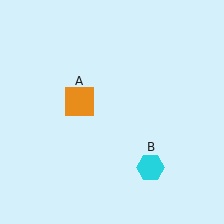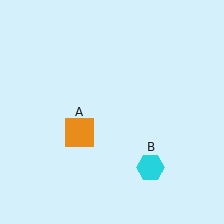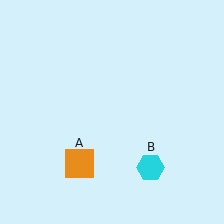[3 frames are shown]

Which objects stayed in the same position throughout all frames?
Cyan hexagon (object B) remained stationary.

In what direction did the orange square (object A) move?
The orange square (object A) moved down.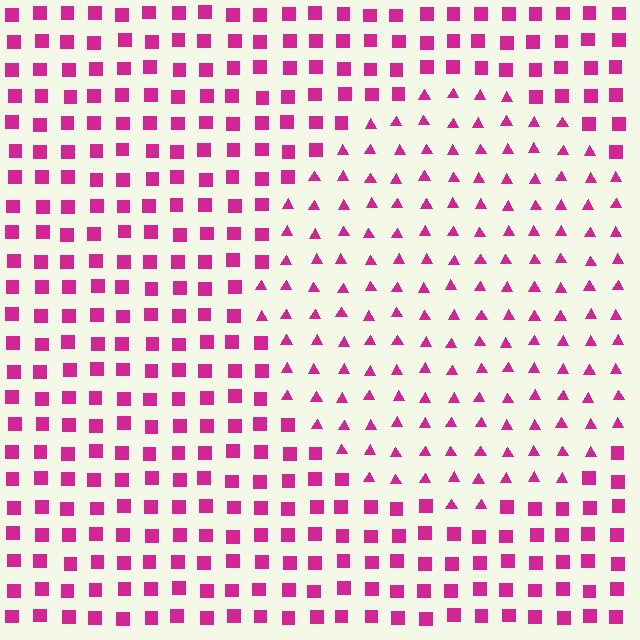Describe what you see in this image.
The image is filled with small magenta elements arranged in a uniform grid. A circle-shaped region contains triangles, while the surrounding area contains squares. The boundary is defined purely by the change in element shape.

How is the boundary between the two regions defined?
The boundary is defined by a change in element shape: triangles inside vs. squares outside. All elements share the same color and spacing.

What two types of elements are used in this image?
The image uses triangles inside the circle region and squares outside it.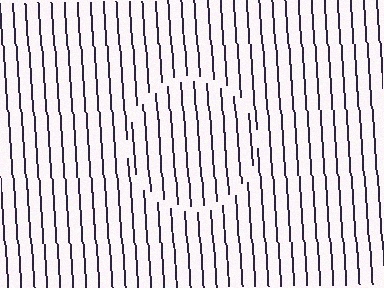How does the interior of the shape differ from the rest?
The interior of the shape contains the same grating, shifted by half a period — the contour is defined by the phase discontinuity where line-ends from the inner and outer gratings abut.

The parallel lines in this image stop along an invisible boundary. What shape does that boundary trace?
An illusory circle. The interior of the shape contains the same grating, shifted by half a period — the contour is defined by the phase discontinuity where line-ends from the inner and outer gratings abut.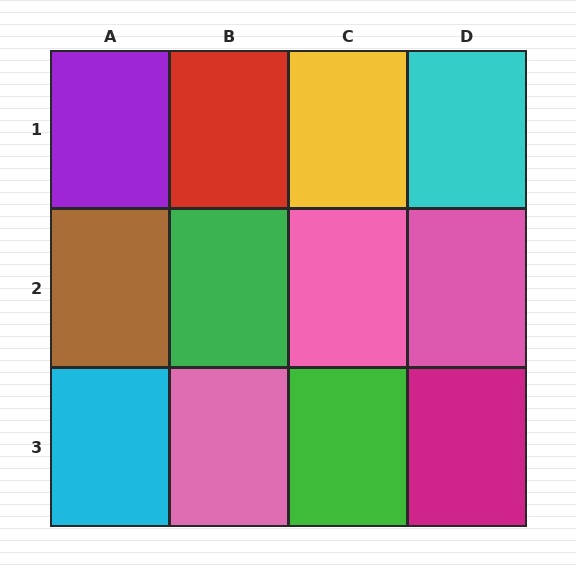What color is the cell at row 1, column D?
Cyan.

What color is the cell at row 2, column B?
Green.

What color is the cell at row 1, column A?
Purple.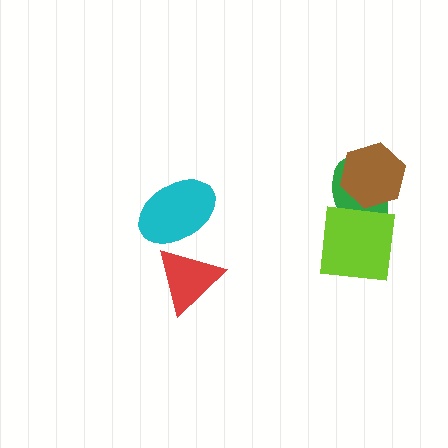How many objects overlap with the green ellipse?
2 objects overlap with the green ellipse.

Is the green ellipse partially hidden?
Yes, it is partially covered by another shape.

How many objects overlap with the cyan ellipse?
1 object overlaps with the cyan ellipse.